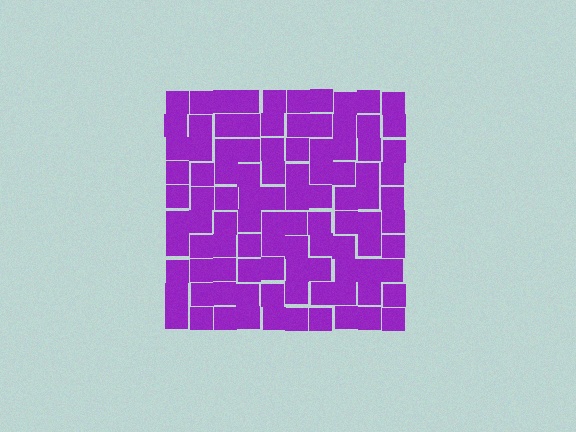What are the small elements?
The small elements are squares.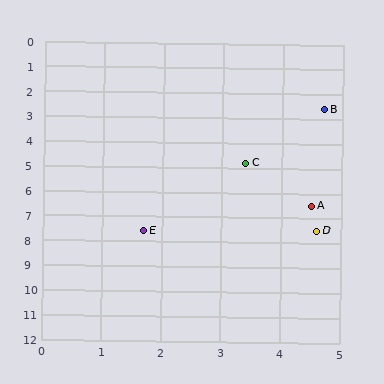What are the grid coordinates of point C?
Point C is at approximately (3.4, 4.8).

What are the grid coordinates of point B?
Point B is at approximately (4.7, 2.6).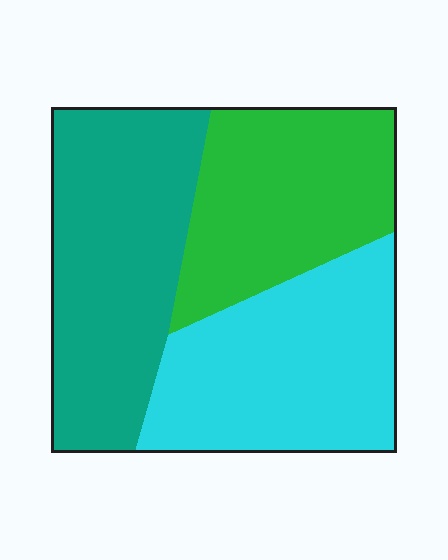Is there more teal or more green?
Teal.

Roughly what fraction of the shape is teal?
Teal covers 36% of the shape.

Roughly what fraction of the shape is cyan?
Cyan takes up about one third (1/3) of the shape.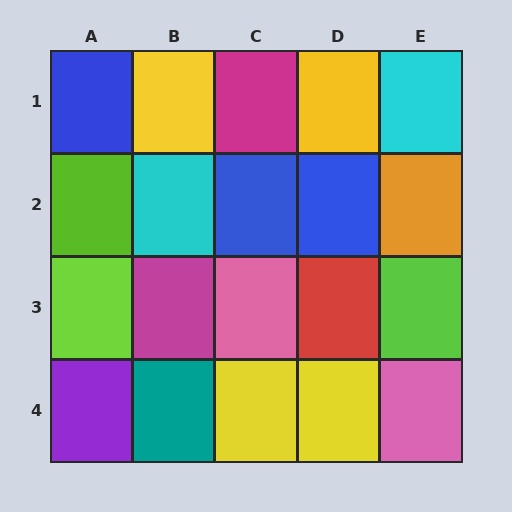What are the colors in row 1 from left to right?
Blue, yellow, magenta, yellow, cyan.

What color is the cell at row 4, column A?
Purple.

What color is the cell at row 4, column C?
Yellow.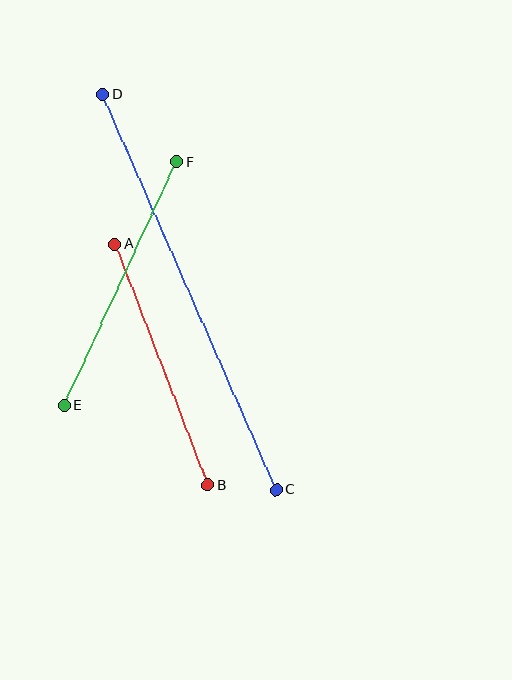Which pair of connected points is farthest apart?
Points C and D are farthest apart.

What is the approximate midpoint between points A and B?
The midpoint is at approximately (161, 365) pixels.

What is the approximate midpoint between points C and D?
The midpoint is at approximately (190, 292) pixels.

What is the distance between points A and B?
The distance is approximately 259 pixels.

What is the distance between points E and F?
The distance is approximately 269 pixels.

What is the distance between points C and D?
The distance is approximately 432 pixels.